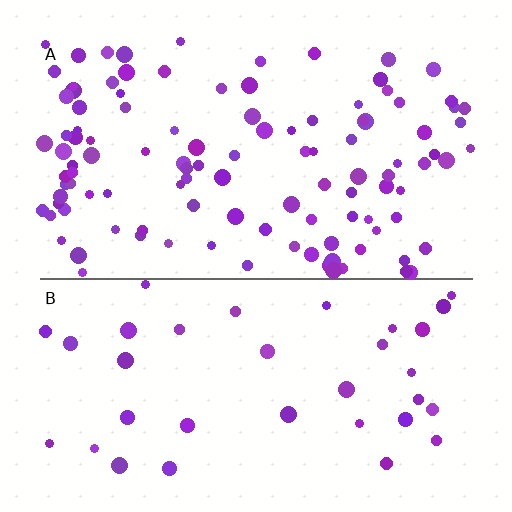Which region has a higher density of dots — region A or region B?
A (the top).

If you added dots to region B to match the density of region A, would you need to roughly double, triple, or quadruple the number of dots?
Approximately triple.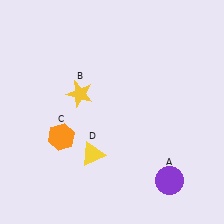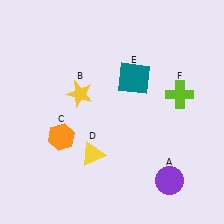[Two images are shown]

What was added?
A teal square (E), a lime cross (F) were added in Image 2.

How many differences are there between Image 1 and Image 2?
There are 2 differences between the two images.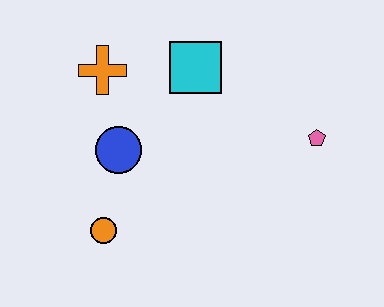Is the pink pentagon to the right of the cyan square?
Yes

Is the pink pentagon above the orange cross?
No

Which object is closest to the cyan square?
The orange cross is closest to the cyan square.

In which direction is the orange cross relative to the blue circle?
The orange cross is above the blue circle.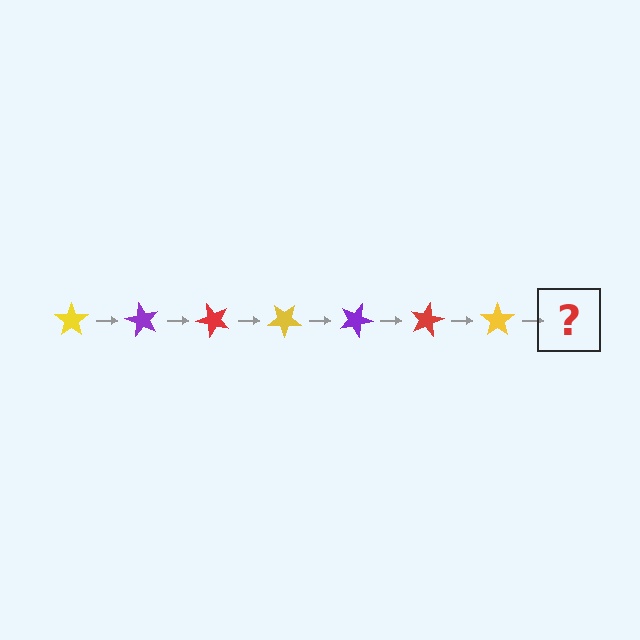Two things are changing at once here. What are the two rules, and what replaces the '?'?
The two rules are that it rotates 60 degrees each step and the color cycles through yellow, purple, and red. The '?' should be a purple star, rotated 420 degrees from the start.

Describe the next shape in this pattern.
It should be a purple star, rotated 420 degrees from the start.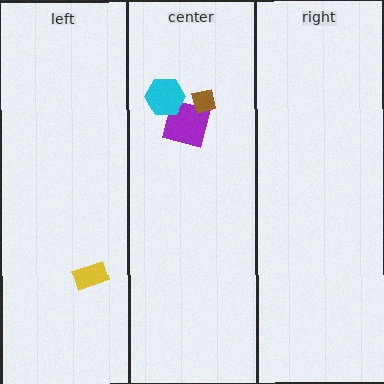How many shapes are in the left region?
1.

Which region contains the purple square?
The center region.